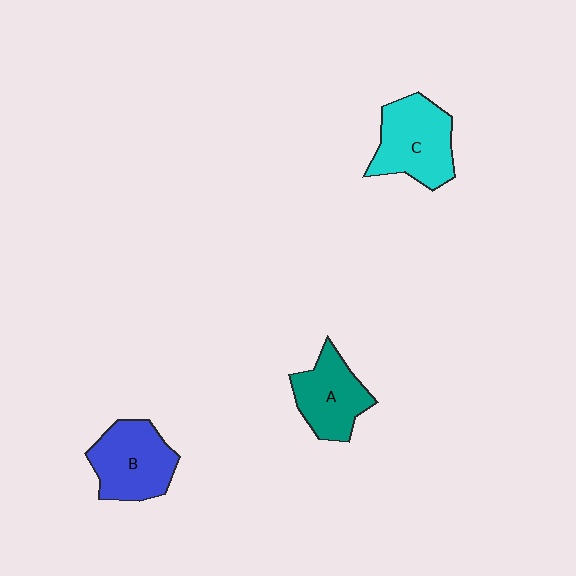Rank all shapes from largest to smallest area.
From largest to smallest: C (cyan), B (blue), A (teal).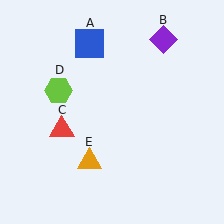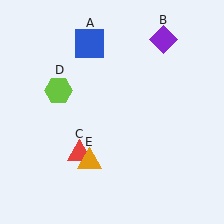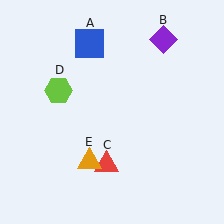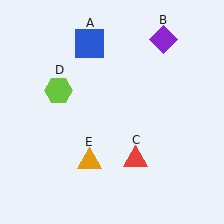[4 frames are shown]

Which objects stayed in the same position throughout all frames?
Blue square (object A) and purple diamond (object B) and lime hexagon (object D) and orange triangle (object E) remained stationary.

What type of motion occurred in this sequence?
The red triangle (object C) rotated counterclockwise around the center of the scene.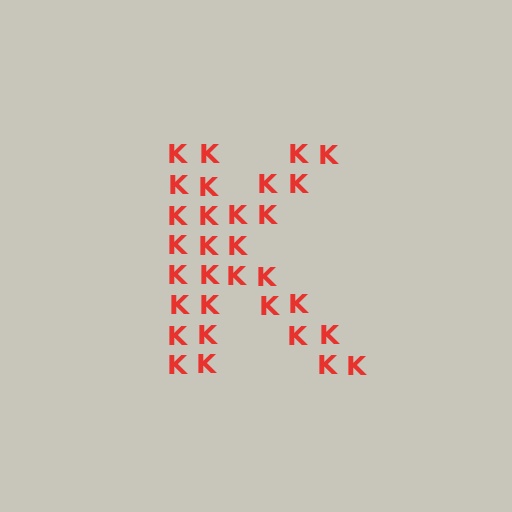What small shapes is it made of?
It is made of small letter K's.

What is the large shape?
The large shape is the letter K.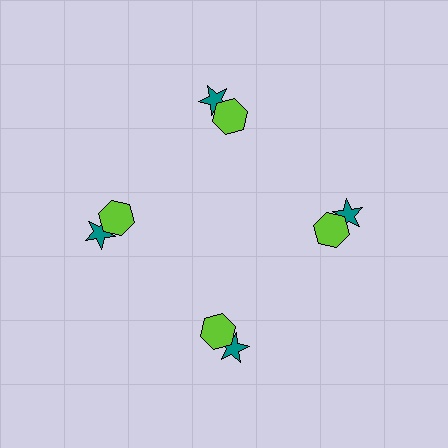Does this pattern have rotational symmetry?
Yes, this pattern has 4-fold rotational symmetry. It looks the same after rotating 90 degrees around the center.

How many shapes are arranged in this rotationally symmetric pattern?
There are 8 shapes, arranged in 4 groups of 2.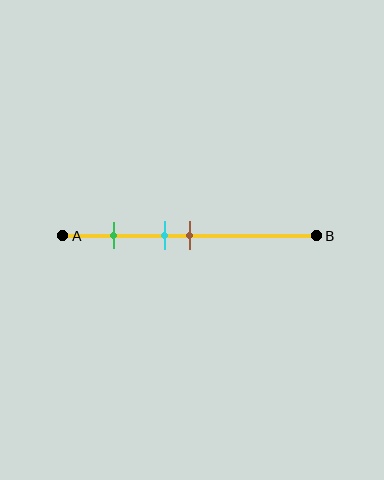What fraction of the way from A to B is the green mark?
The green mark is approximately 20% (0.2) of the way from A to B.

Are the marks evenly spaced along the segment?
No, the marks are not evenly spaced.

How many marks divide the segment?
There are 3 marks dividing the segment.